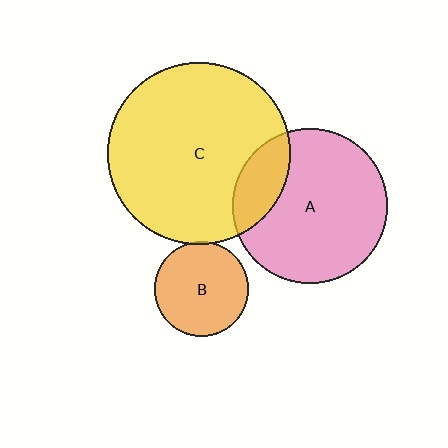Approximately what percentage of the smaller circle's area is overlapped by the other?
Approximately 5%.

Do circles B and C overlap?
Yes.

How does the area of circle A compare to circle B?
Approximately 2.7 times.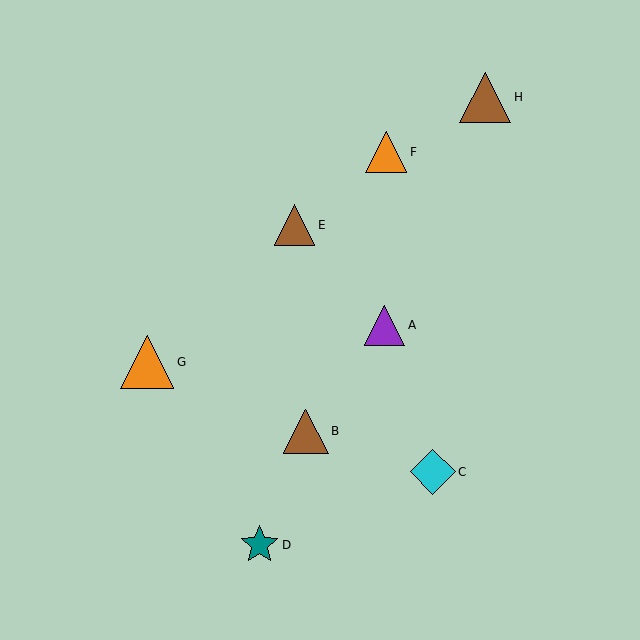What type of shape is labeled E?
Shape E is a brown triangle.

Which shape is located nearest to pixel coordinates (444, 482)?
The cyan diamond (labeled C) at (433, 472) is nearest to that location.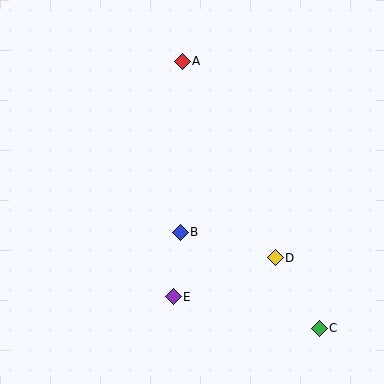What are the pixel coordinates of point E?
Point E is at (173, 297).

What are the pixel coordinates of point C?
Point C is at (319, 328).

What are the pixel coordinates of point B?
Point B is at (180, 232).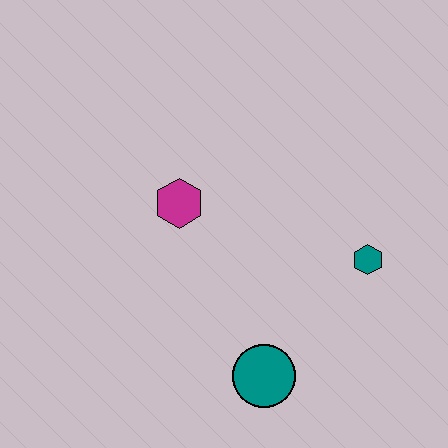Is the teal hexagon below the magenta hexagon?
Yes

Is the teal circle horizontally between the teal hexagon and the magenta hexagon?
Yes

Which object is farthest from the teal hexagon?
The magenta hexagon is farthest from the teal hexagon.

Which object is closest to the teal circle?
The teal hexagon is closest to the teal circle.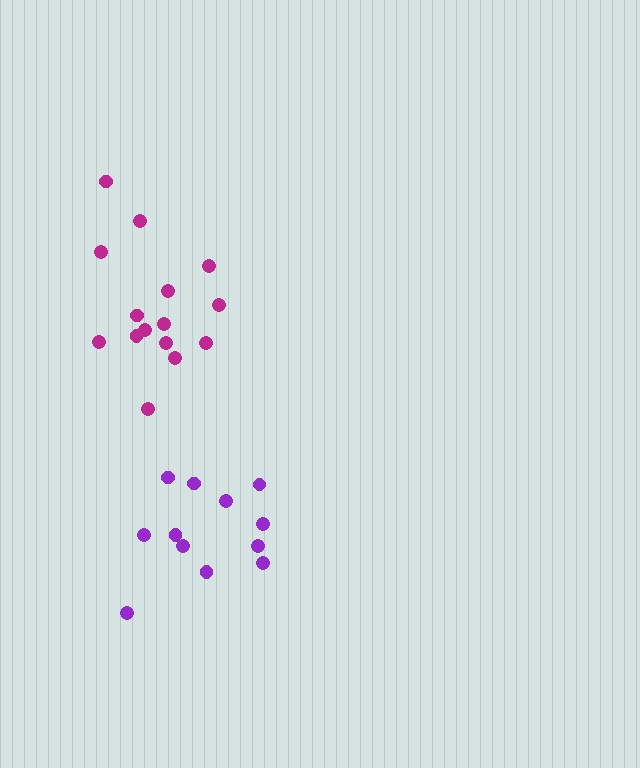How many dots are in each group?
Group 1: 12 dots, Group 2: 15 dots (27 total).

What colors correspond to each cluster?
The clusters are colored: purple, magenta.